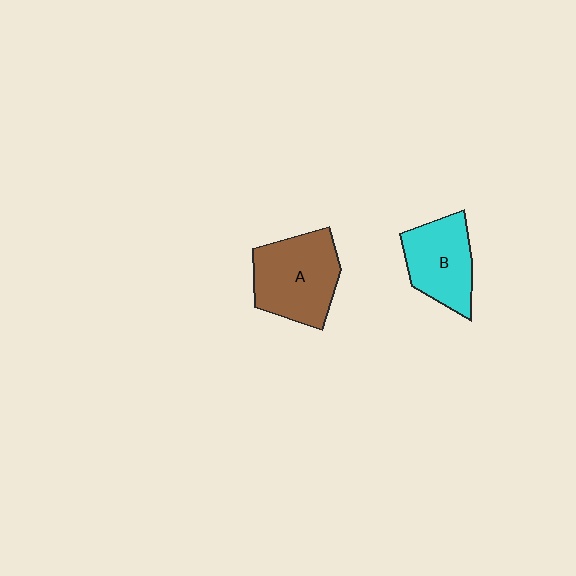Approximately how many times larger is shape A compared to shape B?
Approximately 1.2 times.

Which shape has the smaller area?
Shape B (cyan).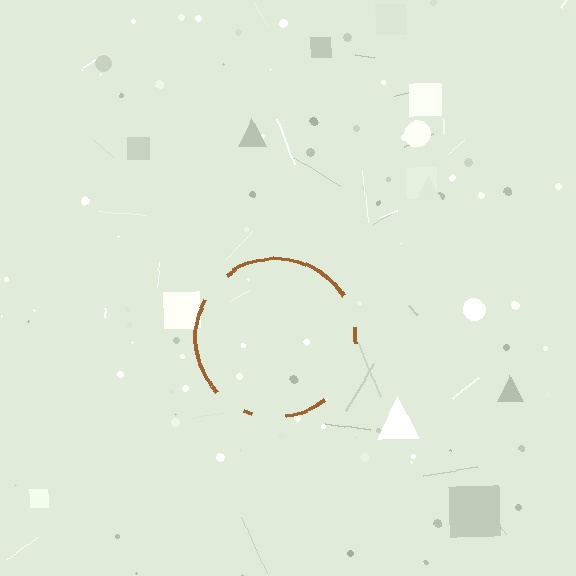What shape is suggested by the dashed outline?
The dashed outline suggests a circle.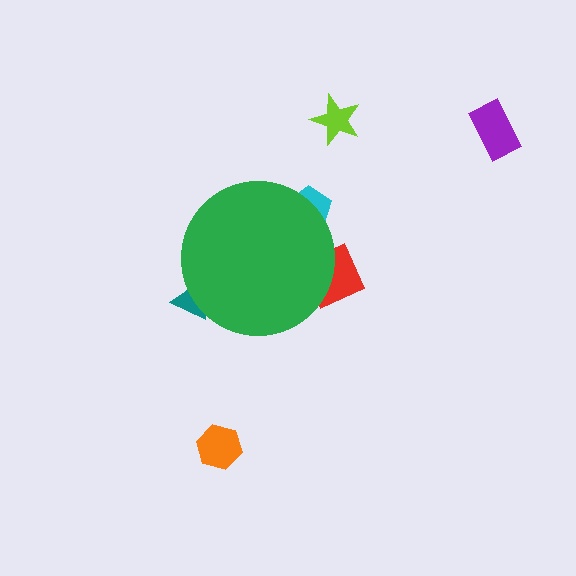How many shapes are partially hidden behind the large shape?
3 shapes are partially hidden.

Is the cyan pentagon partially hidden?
Yes, the cyan pentagon is partially hidden behind the green circle.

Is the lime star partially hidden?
No, the lime star is fully visible.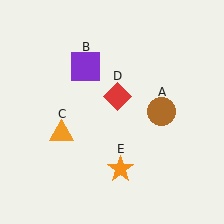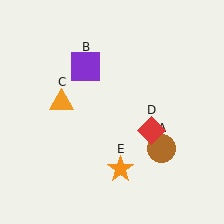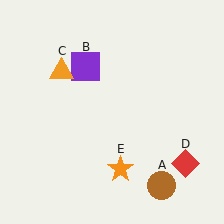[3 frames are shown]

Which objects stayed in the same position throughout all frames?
Purple square (object B) and orange star (object E) remained stationary.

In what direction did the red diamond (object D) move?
The red diamond (object D) moved down and to the right.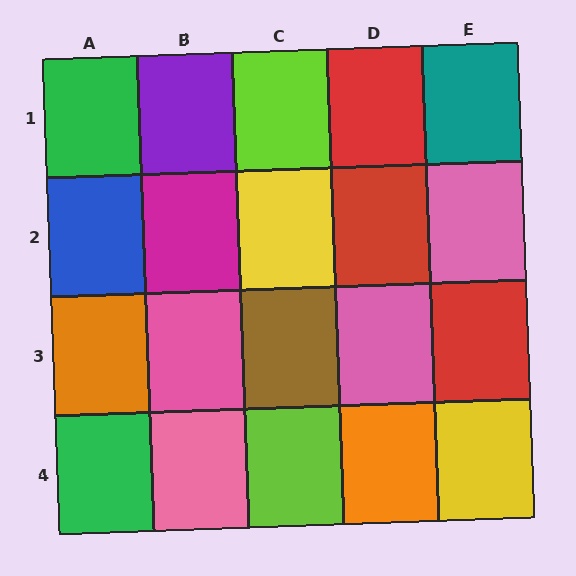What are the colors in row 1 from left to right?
Green, purple, lime, red, teal.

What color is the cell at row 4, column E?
Yellow.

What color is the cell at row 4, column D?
Orange.